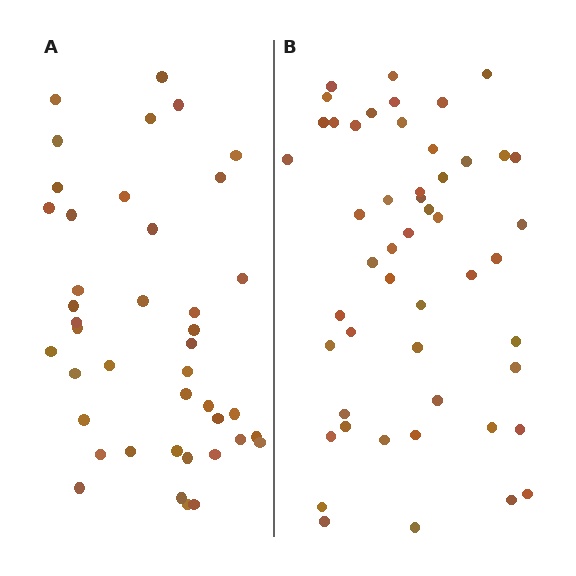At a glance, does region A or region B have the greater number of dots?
Region B (the right region) has more dots.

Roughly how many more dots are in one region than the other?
Region B has roughly 8 or so more dots than region A.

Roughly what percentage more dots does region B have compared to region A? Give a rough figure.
About 20% more.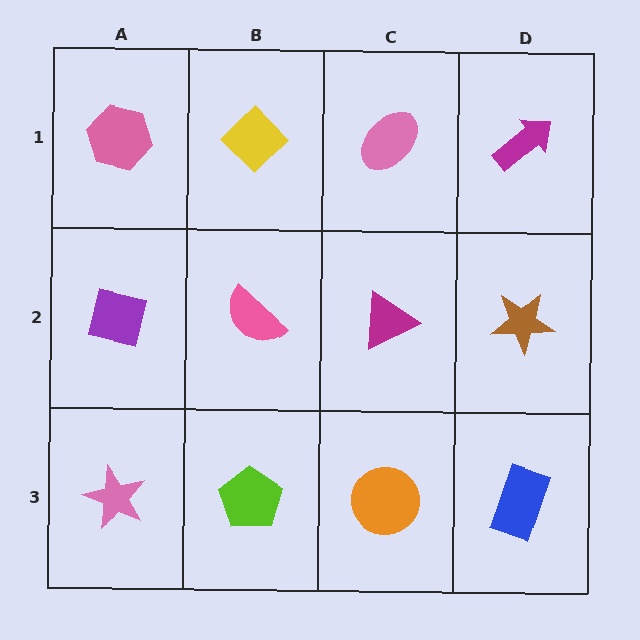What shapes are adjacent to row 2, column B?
A yellow diamond (row 1, column B), a lime pentagon (row 3, column B), a purple square (row 2, column A), a magenta triangle (row 2, column C).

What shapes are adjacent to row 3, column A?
A purple square (row 2, column A), a lime pentagon (row 3, column B).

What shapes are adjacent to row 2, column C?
A pink ellipse (row 1, column C), an orange circle (row 3, column C), a pink semicircle (row 2, column B), a brown star (row 2, column D).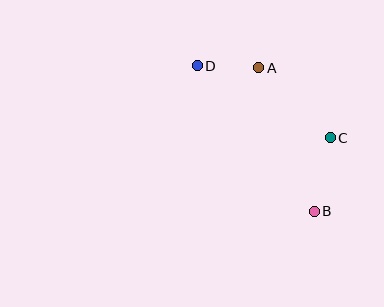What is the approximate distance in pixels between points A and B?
The distance between A and B is approximately 154 pixels.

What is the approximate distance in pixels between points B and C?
The distance between B and C is approximately 75 pixels.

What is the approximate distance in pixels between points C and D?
The distance between C and D is approximately 151 pixels.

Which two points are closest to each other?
Points A and D are closest to each other.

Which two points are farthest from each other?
Points B and D are farthest from each other.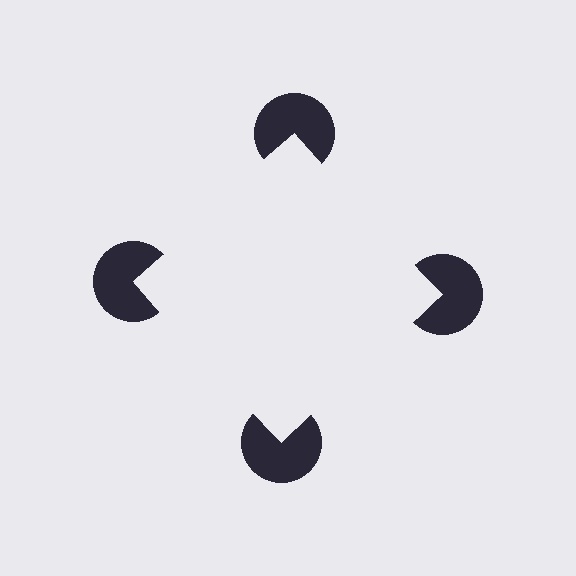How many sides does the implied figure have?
4 sides.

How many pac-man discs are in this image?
There are 4 — one at each vertex of the illusory square.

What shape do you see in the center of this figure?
An illusory square — its edges are inferred from the aligned wedge cuts in the pac-man discs, not physically drawn.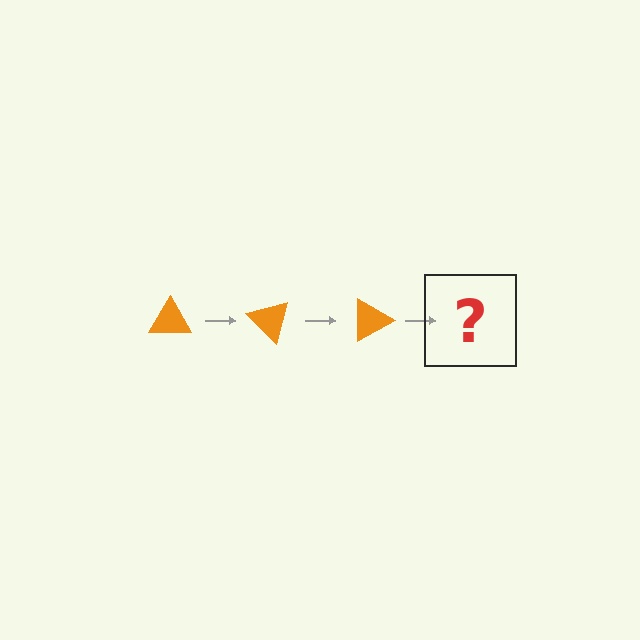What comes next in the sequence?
The next element should be an orange triangle rotated 135 degrees.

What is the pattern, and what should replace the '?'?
The pattern is that the triangle rotates 45 degrees each step. The '?' should be an orange triangle rotated 135 degrees.